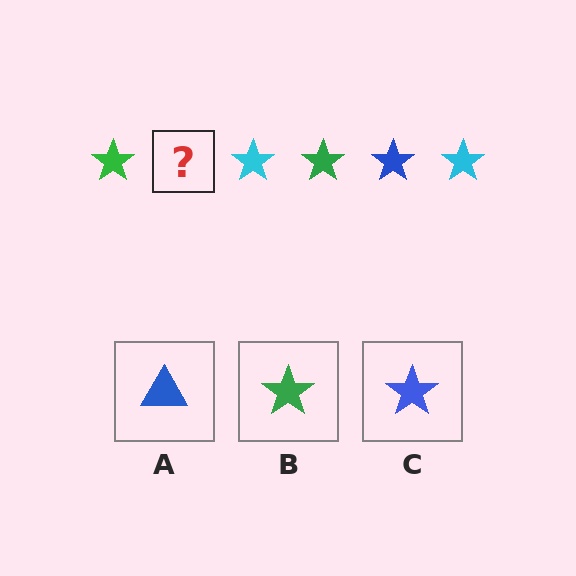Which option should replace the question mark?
Option C.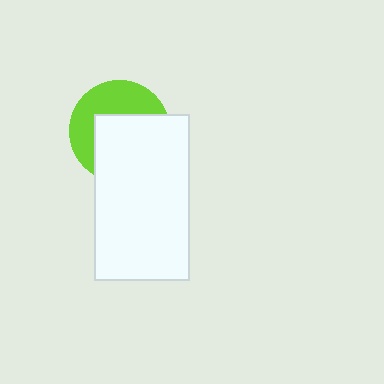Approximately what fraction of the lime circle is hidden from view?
Roughly 57% of the lime circle is hidden behind the white rectangle.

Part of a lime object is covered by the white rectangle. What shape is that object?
It is a circle.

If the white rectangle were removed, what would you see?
You would see the complete lime circle.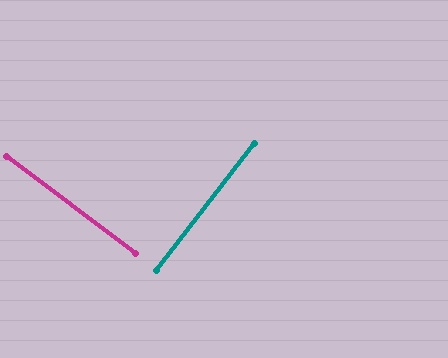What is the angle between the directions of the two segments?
Approximately 90 degrees.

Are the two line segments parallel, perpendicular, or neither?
Perpendicular — they meet at approximately 90°.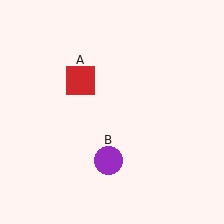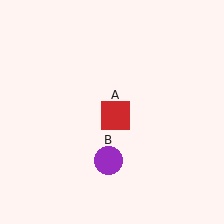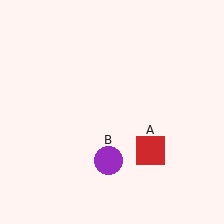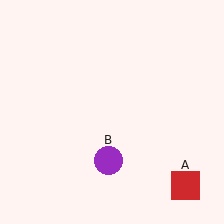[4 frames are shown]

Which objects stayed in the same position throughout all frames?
Purple circle (object B) remained stationary.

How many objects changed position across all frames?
1 object changed position: red square (object A).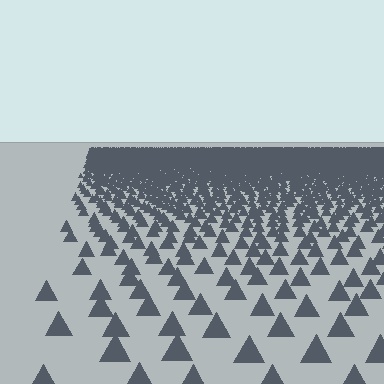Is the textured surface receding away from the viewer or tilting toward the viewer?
The surface is receding away from the viewer. Texture elements get smaller and denser toward the top.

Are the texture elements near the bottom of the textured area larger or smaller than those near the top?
Larger. Near the bottom, elements are closer to the viewer and appear at a bigger on-screen size.